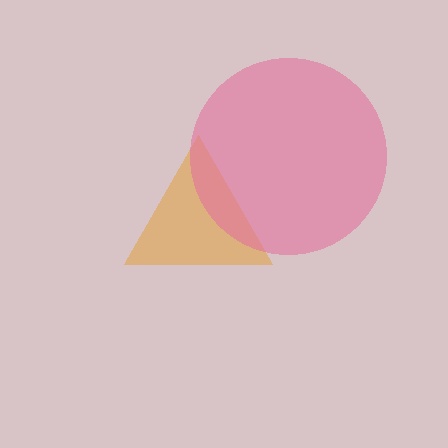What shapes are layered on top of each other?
The layered shapes are: an orange triangle, a pink circle.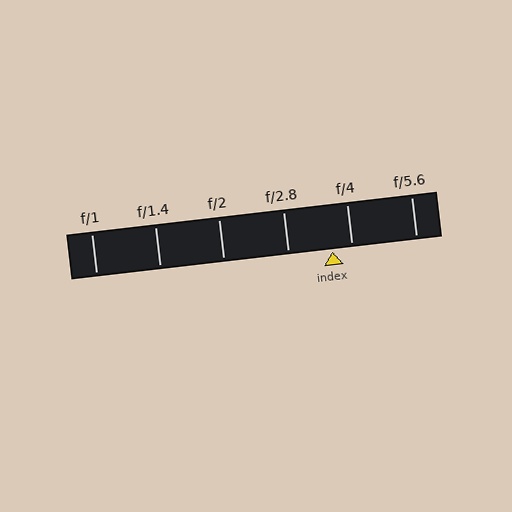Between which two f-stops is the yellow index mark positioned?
The index mark is between f/2.8 and f/4.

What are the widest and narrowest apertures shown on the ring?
The widest aperture shown is f/1 and the narrowest is f/5.6.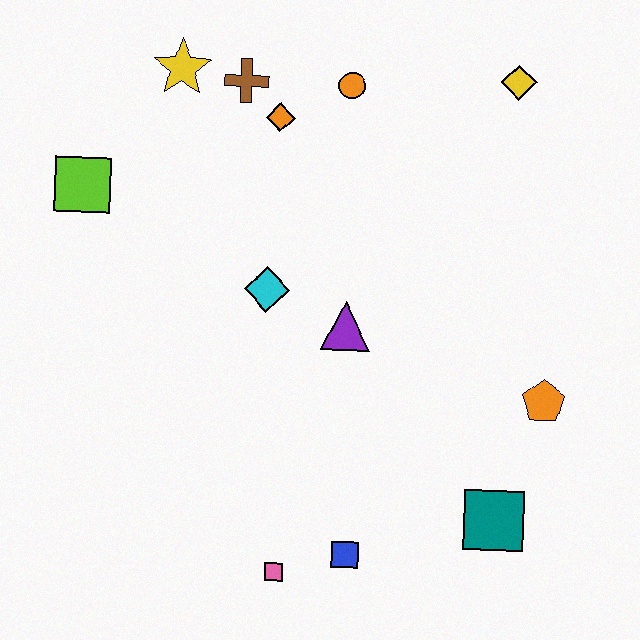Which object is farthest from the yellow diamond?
The pink square is farthest from the yellow diamond.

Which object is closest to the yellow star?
The brown cross is closest to the yellow star.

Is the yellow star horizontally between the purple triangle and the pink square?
No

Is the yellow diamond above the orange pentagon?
Yes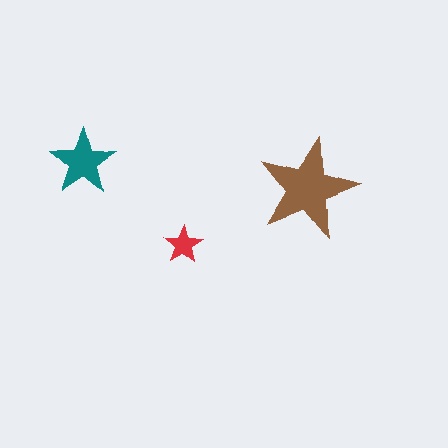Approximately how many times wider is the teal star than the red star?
About 1.5 times wider.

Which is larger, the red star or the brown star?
The brown one.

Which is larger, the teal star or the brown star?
The brown one.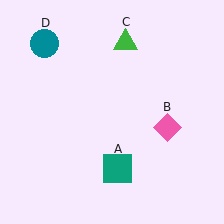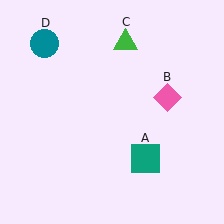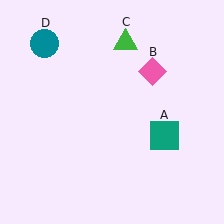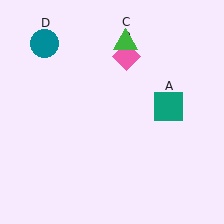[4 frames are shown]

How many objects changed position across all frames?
2 objects changed position: teal square (object A), pink diamond (object B).